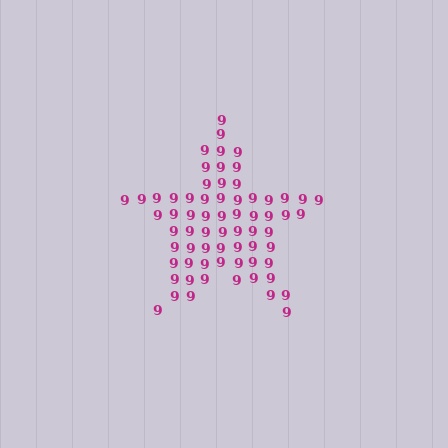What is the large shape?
The large shape is a star.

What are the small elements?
The small elements are digit 9's.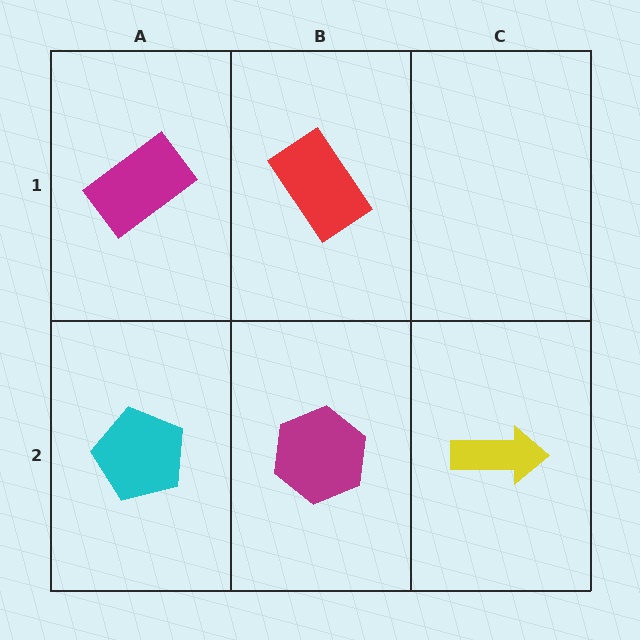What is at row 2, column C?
A yellow arrow.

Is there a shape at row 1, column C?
No, that cell is empty.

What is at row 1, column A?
A magenta rectangle.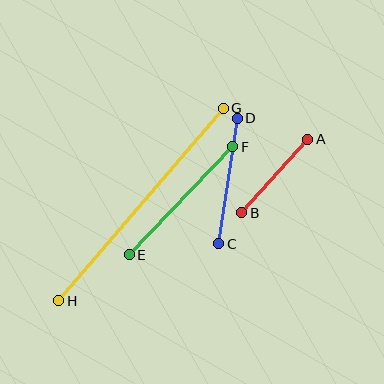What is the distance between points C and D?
The distance is approximately 127 pixels.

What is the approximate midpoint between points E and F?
The midpoint is at approximately (181, 201) pixels.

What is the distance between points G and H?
The distance is approximately 253 pixels.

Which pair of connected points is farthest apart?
Points G and H are farthest apart.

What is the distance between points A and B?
The distance is approximately 99 pixels.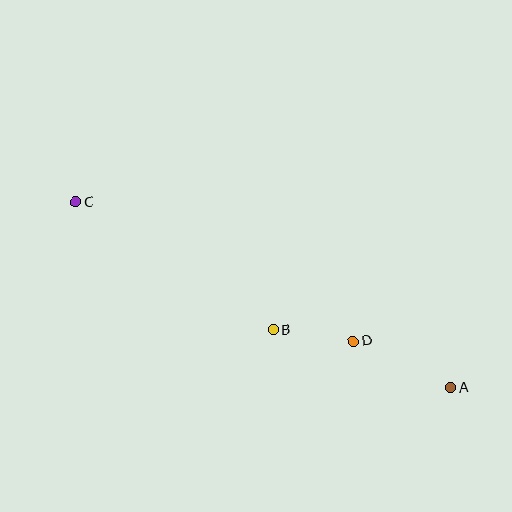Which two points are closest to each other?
Points B and D are closest to each other.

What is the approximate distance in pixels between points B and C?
The distance between B and C is approximately 235 pixels.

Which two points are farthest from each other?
Points A and C are farthest from each other.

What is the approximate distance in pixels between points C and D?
The distance between C and D is approximately 311 pixels.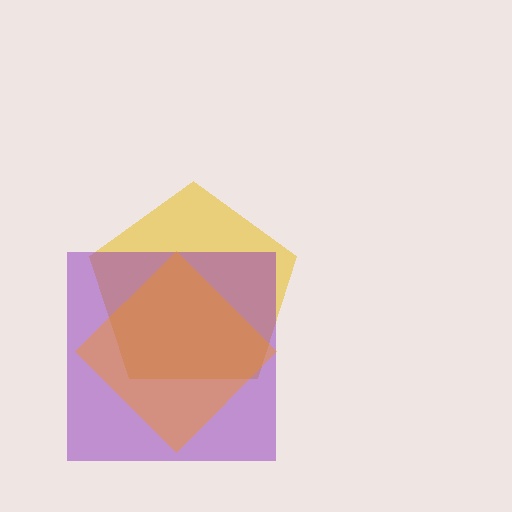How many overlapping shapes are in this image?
There are 3 overlapping shapes in the image.